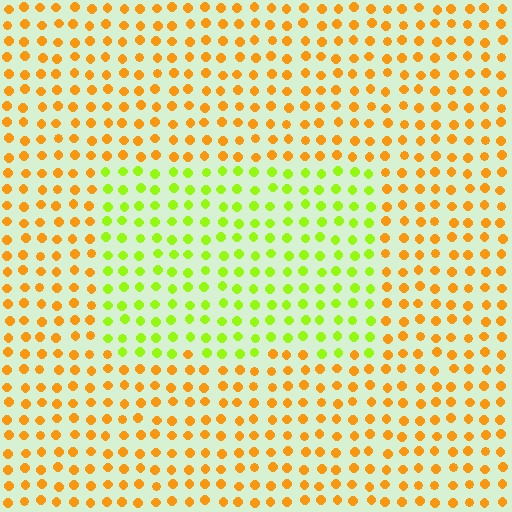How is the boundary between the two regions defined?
The boundary is defined purely by a slight shift in hue (about 52 degrees). Spacing, size, and orientation are identical on both sides.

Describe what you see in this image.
The image is filled with small orange elements in a uniform arrangement. A rectangle-shaped region is visible where the elements are tinted to a slightly different hue, forming a subtle color boundary.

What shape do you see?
I see a rectangle.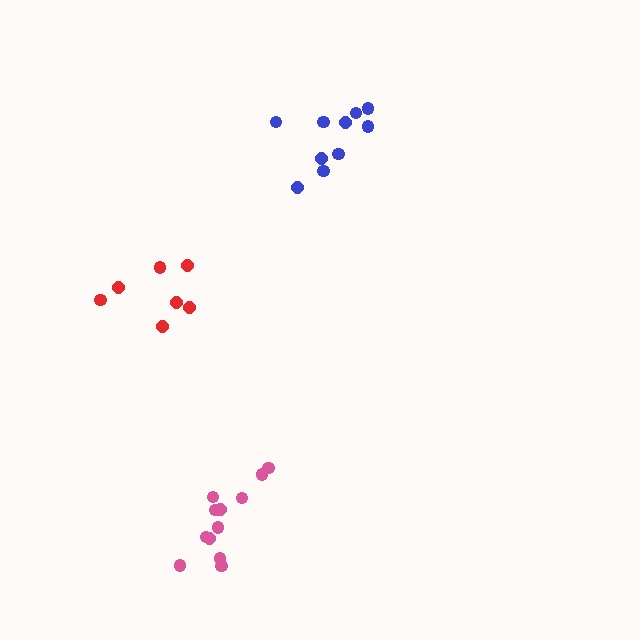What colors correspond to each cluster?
The clusters are colored: blue, pink, red.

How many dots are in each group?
Group 1: 10 dots, Group 2: 12 dots, Group 3: 7 dots (29 total).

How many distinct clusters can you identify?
There are 3 distinct clusters.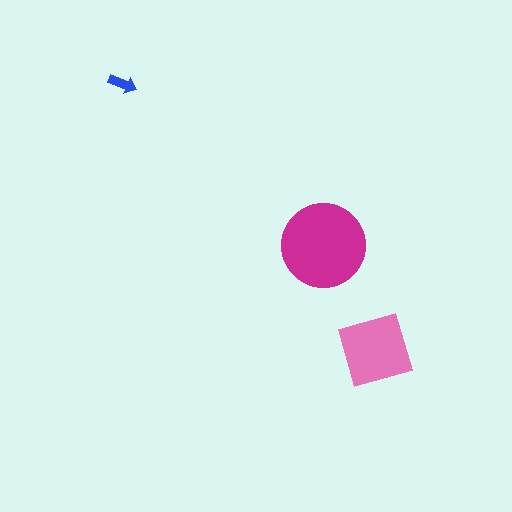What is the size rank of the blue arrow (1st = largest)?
3rd.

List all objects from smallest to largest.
The blue arrow, the pink square, the magenta circle.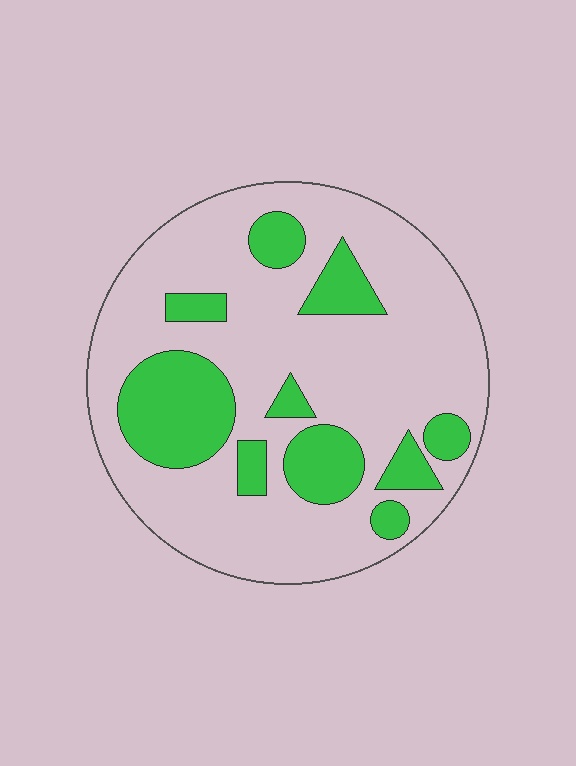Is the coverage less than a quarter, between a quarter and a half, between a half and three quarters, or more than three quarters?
Between a quarter and a half.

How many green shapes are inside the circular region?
10.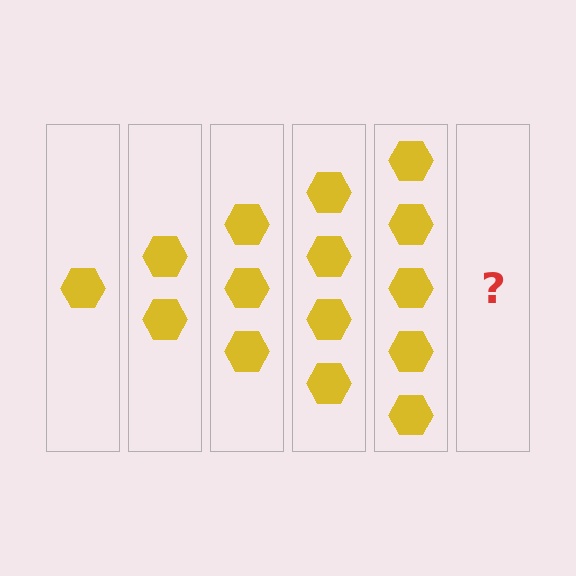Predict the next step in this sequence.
The next step is 6 hexagons.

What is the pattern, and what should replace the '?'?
The pattern is that each step adds one more hexagon. The '?' should be 6 hexagons.